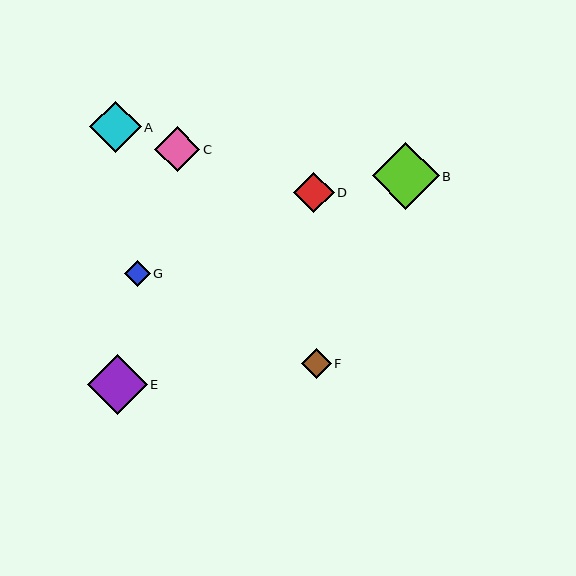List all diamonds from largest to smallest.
From largest to smallest: B, E, A, C, D, F, G.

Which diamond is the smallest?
Diamond G is the smallest with a size of approximately 25 pixels.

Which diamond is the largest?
Diamond B is the largest with a size of approximately 67 pixels.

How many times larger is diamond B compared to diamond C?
Diamond B is approximately 1.5 times the size of diamond C.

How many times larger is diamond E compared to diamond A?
Diamond E is approximately 1.2 times the size of diamond A.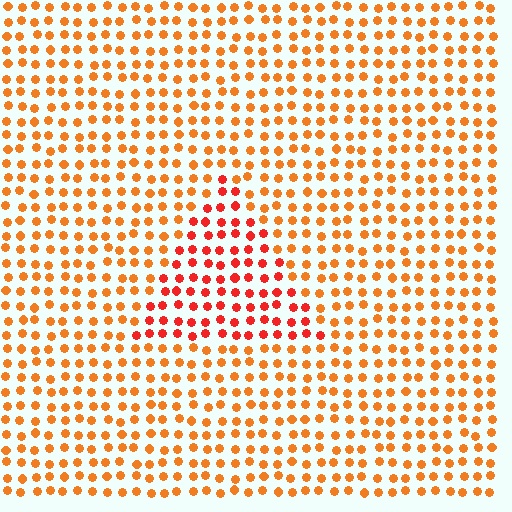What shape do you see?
I see a triangle.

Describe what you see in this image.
The image is filled with small orange elements in a uniform arrangement. A triangle-shaped region is visible where the elements are tinted to a slightly different hue, forming a subtle color boundary.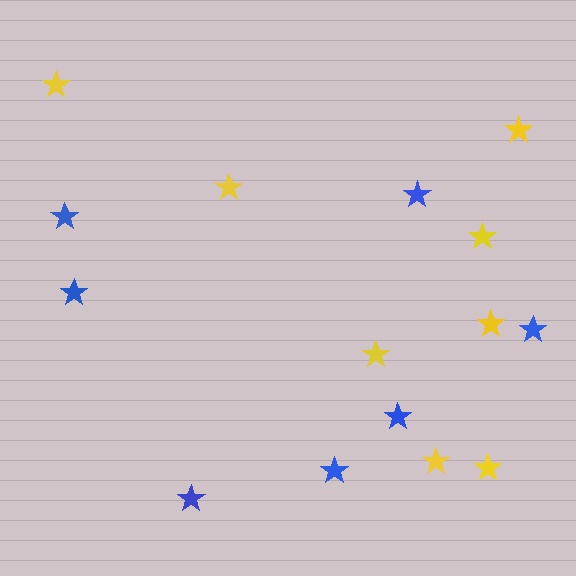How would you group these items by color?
There are 2 groups: one group of blue stars (7) and one group of yellow stars (8).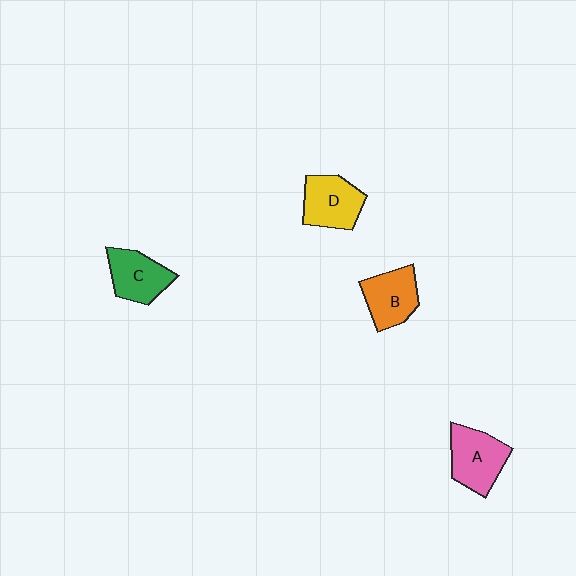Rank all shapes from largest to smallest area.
From largest to smallest: A (pink), D (yellow), B (orange), C (green).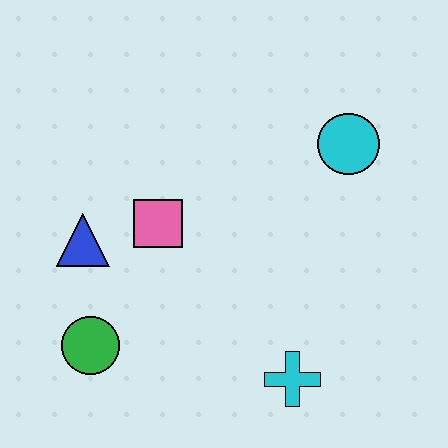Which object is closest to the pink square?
The blue triangle is closest to the pink square.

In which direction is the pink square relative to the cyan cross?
The pink square is above the cyan cross.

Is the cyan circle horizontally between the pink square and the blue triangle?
No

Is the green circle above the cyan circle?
No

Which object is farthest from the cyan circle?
The green circle is farthest from the cyan circle.